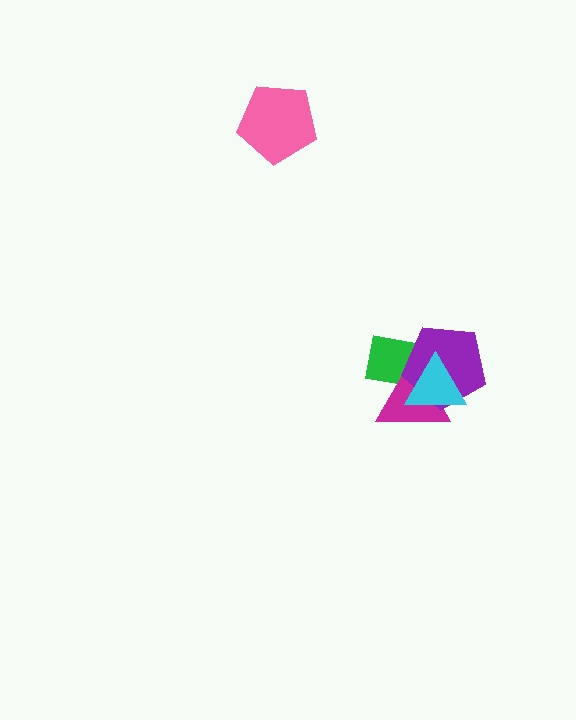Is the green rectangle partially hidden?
Yes, it is partially covered by another shape.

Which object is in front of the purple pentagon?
The cyan triangle is in front of the purple pentagon.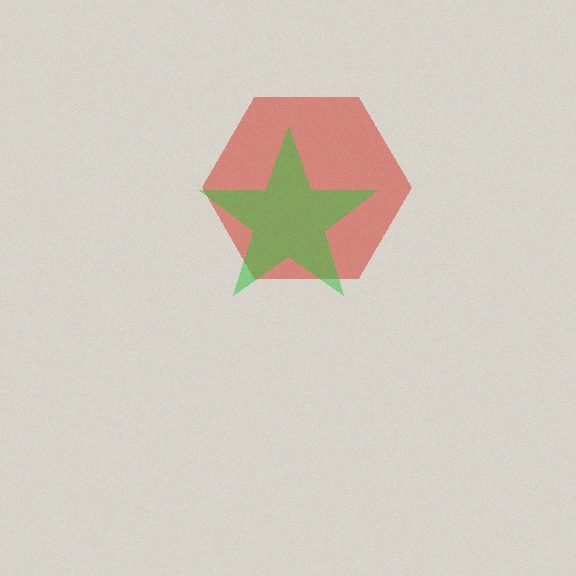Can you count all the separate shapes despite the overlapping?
Yes, there are 2 separate shapes.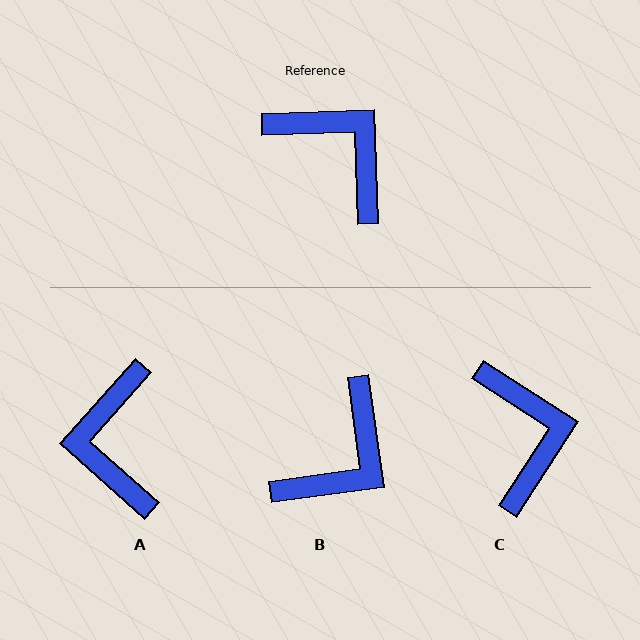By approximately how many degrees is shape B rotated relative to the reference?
Approximately 84 degrees clockwise.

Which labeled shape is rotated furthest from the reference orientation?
A, about 137 degrees away.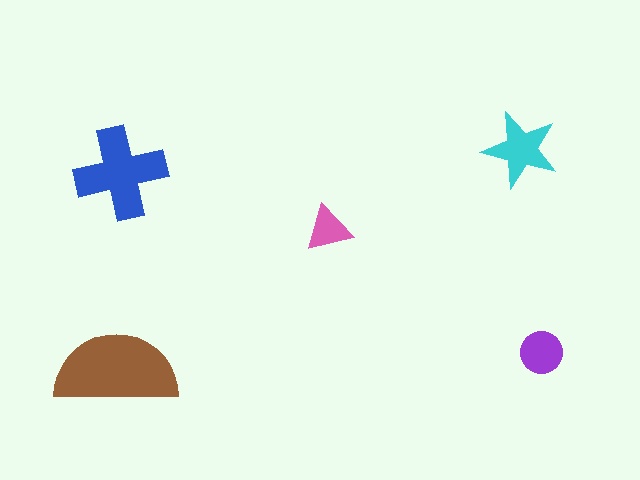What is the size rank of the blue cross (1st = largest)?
2nd.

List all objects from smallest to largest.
The pink triangle, the purple circle, the cyan star, the blue cross, the brown semicircle.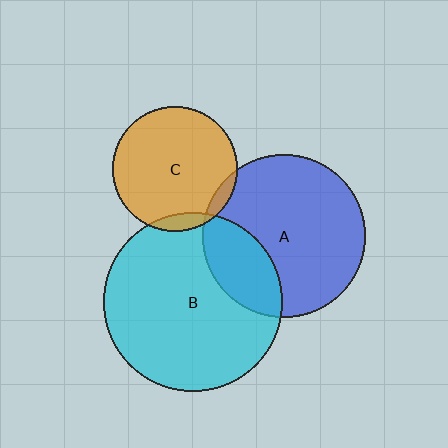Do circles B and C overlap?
Yes.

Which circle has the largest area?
Circle B (cyan).